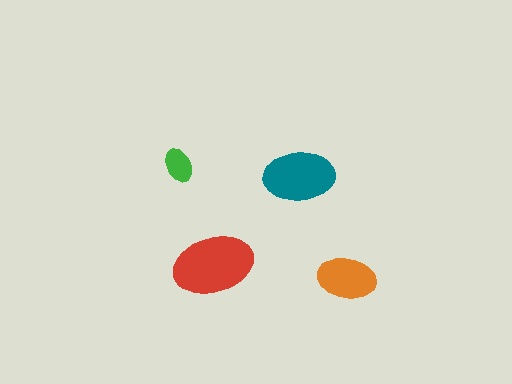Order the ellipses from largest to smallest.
the red one, the teal one, the orange one, the green one.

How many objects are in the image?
There are 4 objects in the image.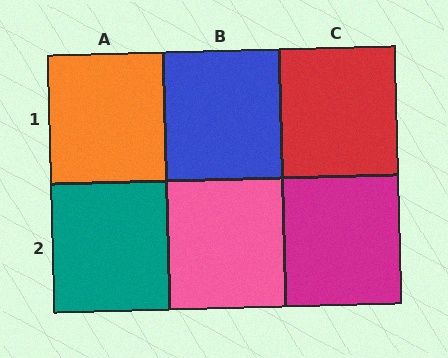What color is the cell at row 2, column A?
Teal.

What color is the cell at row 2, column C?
Magenta.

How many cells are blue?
1 cell is blue.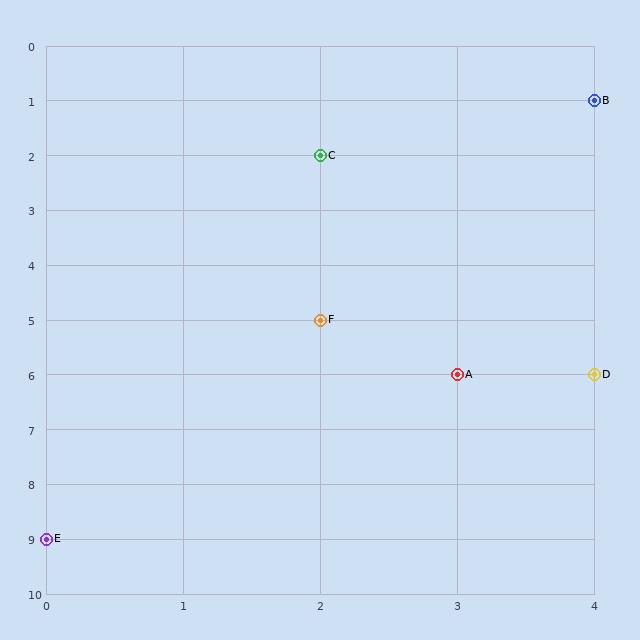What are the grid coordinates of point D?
Point D is at grid coordinates (4, 6).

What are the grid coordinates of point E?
Point E is at grid coordinates (0, 9).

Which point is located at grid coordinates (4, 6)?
Point D is at (4, 6).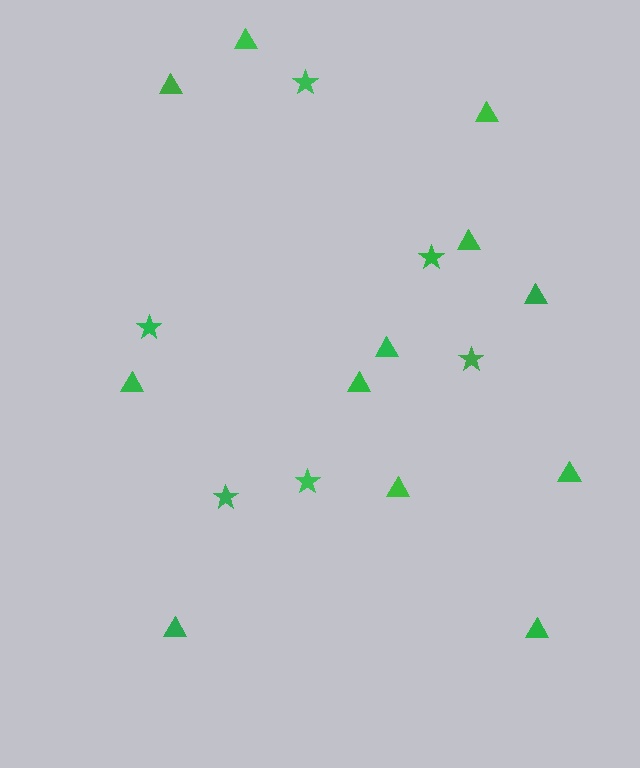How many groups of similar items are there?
There are 2 groups: one group of stars (6) and one group of triangles (12).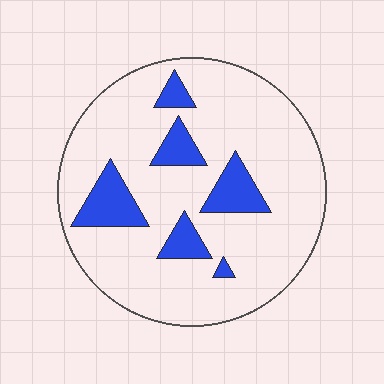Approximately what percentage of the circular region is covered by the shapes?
Approximately 15%.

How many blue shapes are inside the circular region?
6.